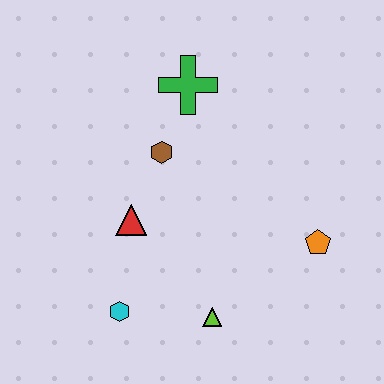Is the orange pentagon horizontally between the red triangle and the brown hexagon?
No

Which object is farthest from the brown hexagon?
The orange pentagon is farthest from the brown hexagon.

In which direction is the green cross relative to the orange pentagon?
The green cross is above the orange pentagon.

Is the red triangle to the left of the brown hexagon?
Yes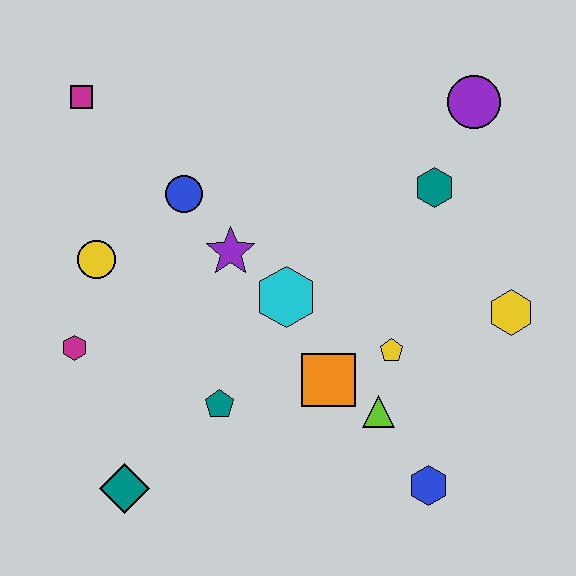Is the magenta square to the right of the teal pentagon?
No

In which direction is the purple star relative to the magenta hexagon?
The purple star is to the right of the magenta hexagon.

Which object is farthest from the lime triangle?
The magenta square is farthest from the lime triangle.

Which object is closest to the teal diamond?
The teal pentagon is closest to the teal diamond.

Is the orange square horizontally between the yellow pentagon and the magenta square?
Yes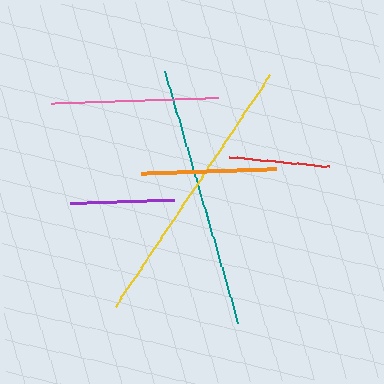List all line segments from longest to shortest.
From longest to shortest: yellow, teal, pink, orange, purple, red.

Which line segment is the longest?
The yellow line is the longest at approximately 278 pixels.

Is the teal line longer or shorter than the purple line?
The teal line is longer than the purple line.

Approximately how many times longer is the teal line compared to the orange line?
The teal line is approximately 1.9 times the length of the orange line.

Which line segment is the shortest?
The red line is the shortest at approximately 102 pixels.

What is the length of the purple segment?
The purple segment is approximately 103 pixels long.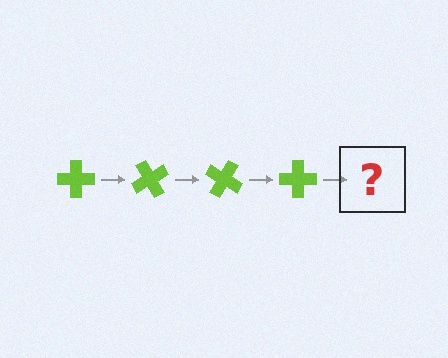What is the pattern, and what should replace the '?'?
The pattern is that the cross rotates 60 degrees each step. The '?' should be a lime cross rotated 240 degrees.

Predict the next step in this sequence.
The next step is a lime cross rotated 240 degrees.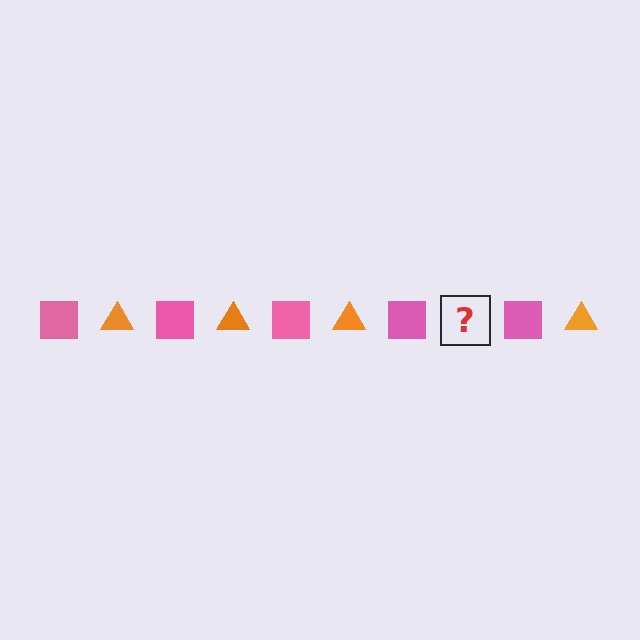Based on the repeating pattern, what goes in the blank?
The blank should be an orange triangle.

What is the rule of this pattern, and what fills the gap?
The rule is that the pattern alternates between pink square and orange triangle. The gap should be filled with an orange triangle.